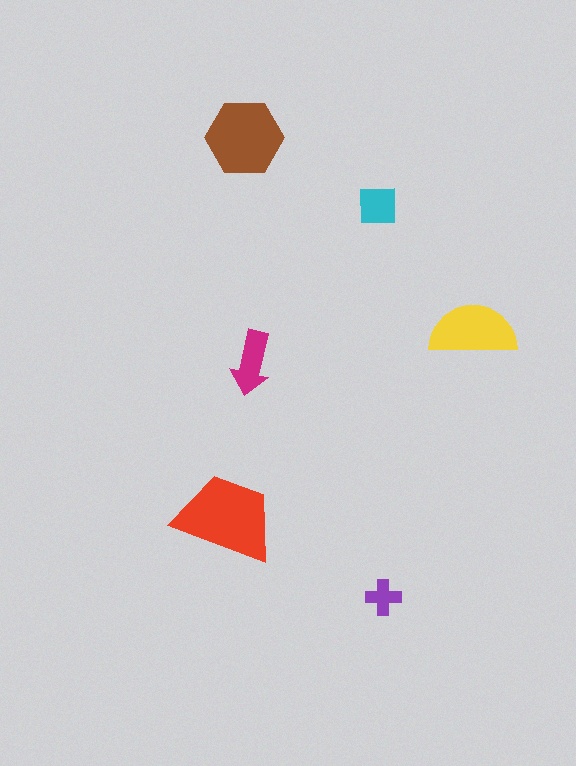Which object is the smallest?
The purple cross.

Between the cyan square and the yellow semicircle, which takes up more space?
The yellow semicircle.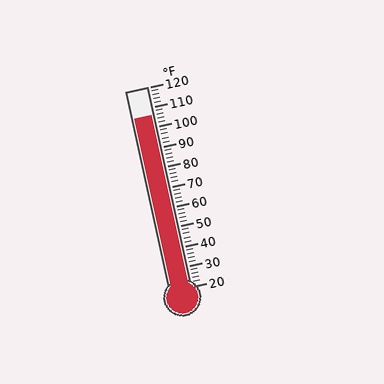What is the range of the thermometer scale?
The thermometer scale ranges from 20°F to 120°F.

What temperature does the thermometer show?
The thermometer shows approximately 106°F.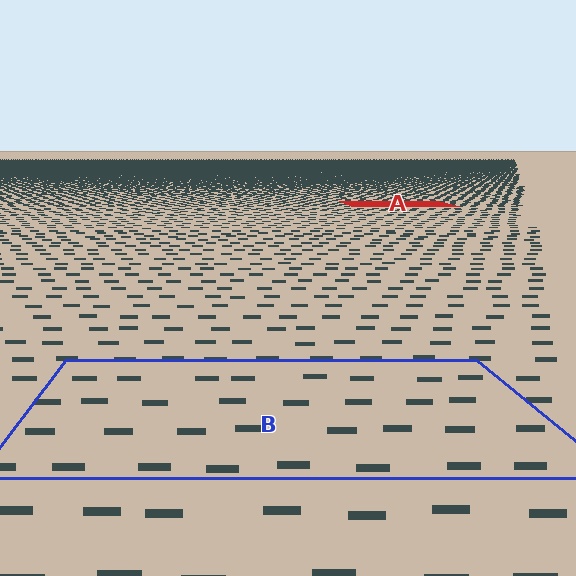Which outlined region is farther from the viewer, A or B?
Region A is farther from the viewer — the texture elements inside it appear smaller and more densely packed.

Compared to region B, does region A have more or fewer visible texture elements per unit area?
Region A has more texture elements per unit area — they are packed more densely because it is farther away.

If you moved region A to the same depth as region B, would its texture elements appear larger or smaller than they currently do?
They would appear larger. At a closer depth, the same texture elements are projected at a bigger on-screen size.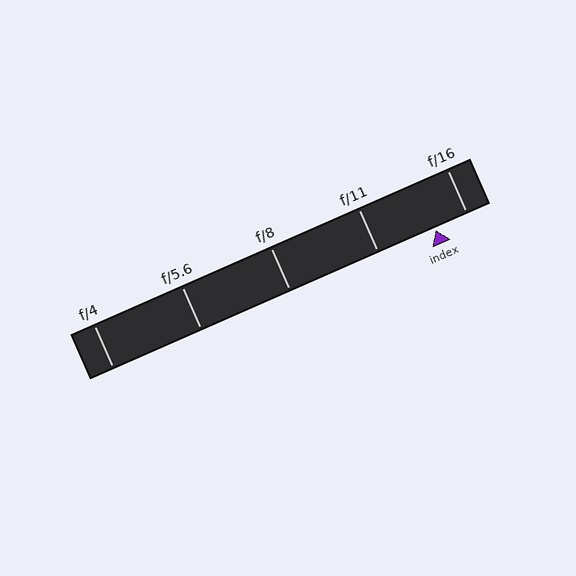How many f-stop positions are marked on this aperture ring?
There are 5 f-stop positions marked.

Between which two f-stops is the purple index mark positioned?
The index mark is between f/11 and f/16.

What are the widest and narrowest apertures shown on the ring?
The widest aperture shown is f/4 and the narrowest is f/16.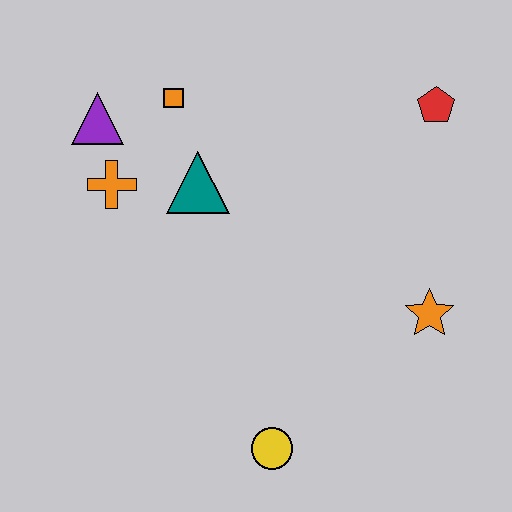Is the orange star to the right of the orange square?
Yes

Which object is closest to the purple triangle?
The orange cross is closest to the purple triangle.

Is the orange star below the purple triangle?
Yes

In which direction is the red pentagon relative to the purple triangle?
The red pentagon is to the right of the purple triangle.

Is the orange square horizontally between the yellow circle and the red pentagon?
No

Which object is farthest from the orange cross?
The orange star is farthest from the orange cross.